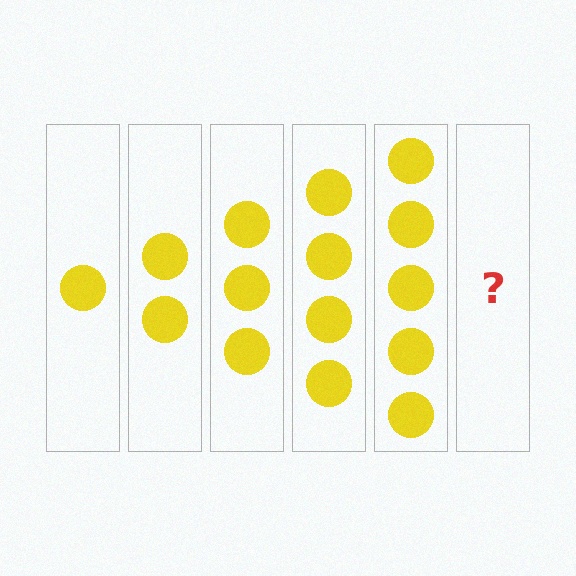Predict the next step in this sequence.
The next step is 6 circles.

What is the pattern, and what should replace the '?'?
The pattern is that each step adds one more circle. The '?' should be 6 circles.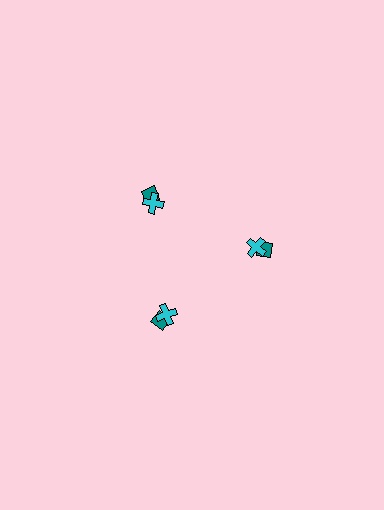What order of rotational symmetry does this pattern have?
This pattern has 3-fold rotational symmetry.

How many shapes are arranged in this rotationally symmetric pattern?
There are 6 shapes, arranged in 3 groups of 2.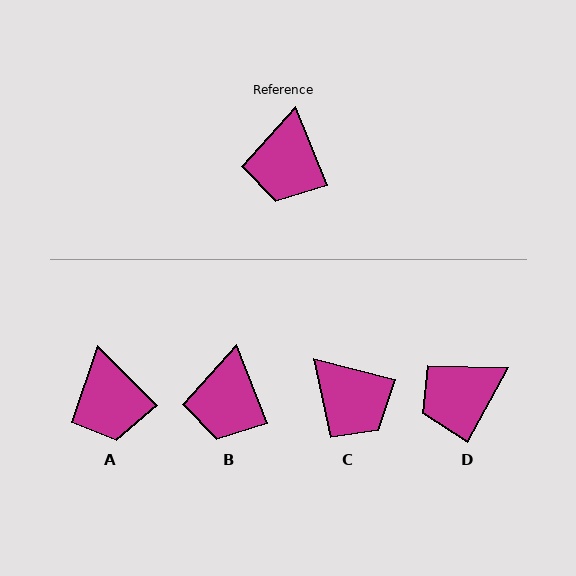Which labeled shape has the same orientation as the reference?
B.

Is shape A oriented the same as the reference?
No, it is off by about 23 degrees.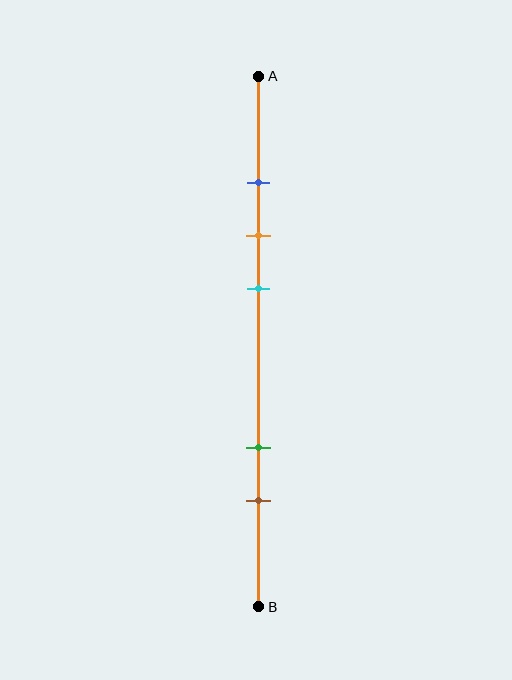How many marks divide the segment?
There are 5 marks dividing the segment.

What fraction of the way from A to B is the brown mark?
The brown mark is approximately 80% (0.8) of the way from A to B.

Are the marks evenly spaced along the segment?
No, the marks are not evenly spaced.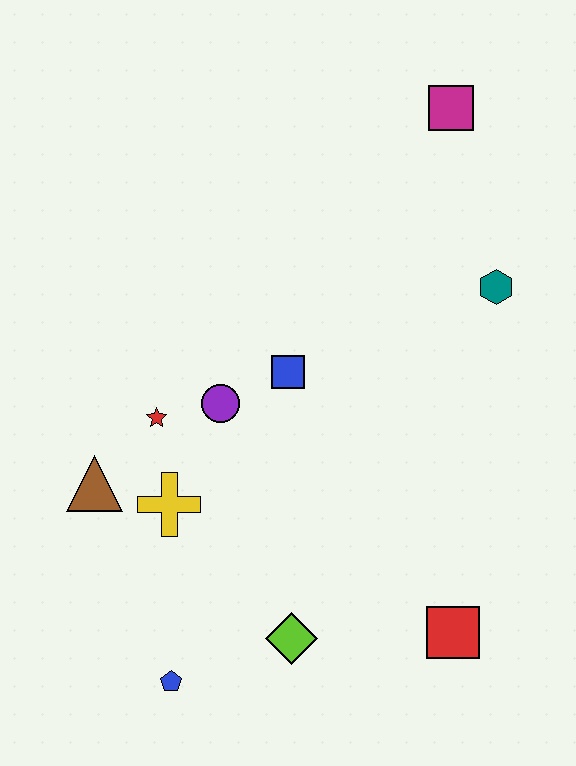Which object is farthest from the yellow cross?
The magenta square is farthest from the yellow cross.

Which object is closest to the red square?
The lime diamond is closest to the red square.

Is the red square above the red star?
No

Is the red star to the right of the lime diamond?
No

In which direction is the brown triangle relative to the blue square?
The brown triangle is to the left of the blue square.